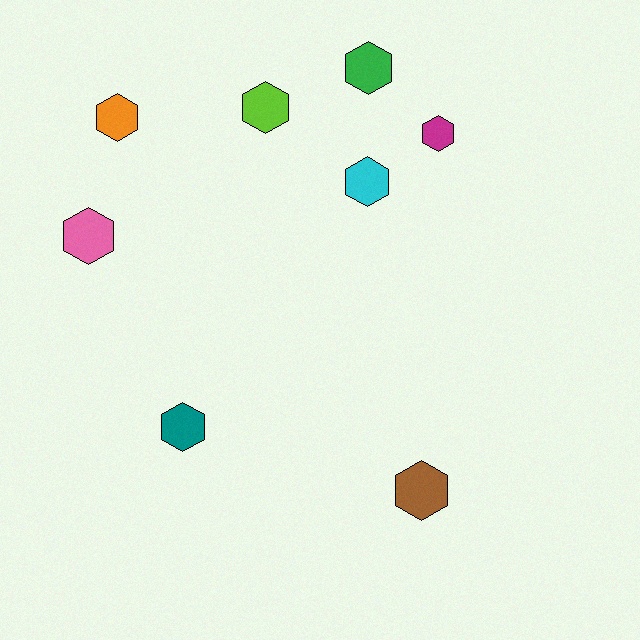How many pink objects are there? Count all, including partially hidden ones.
There is 1 pink object.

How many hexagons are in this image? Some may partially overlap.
There are 8 hexagons.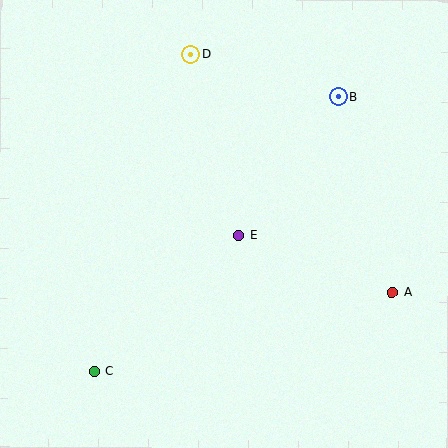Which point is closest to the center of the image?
Point E at (239, 236) is closest to the center.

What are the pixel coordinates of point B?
Point B is at (338, 96).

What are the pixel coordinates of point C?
Point C is at (94, 371).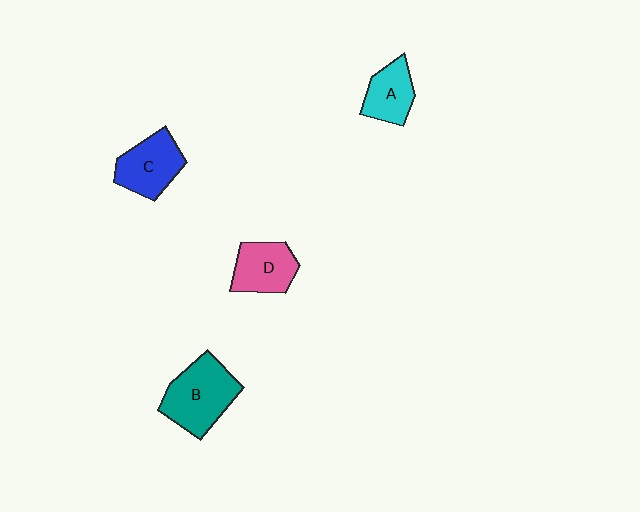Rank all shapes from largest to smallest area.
From largest to smallest: B (teal), C (blue), D (pink), A (cyan).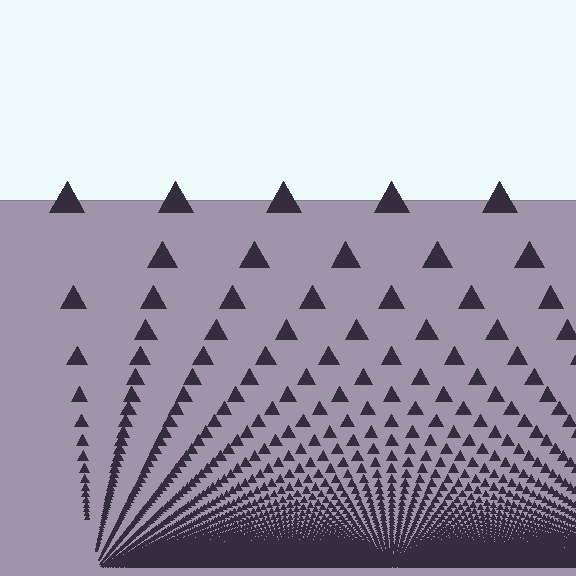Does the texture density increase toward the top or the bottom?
Density increases toward the bottom.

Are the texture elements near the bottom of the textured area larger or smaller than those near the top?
Smaller. The gradient is inverted — elements near the bottom are smaller and denser.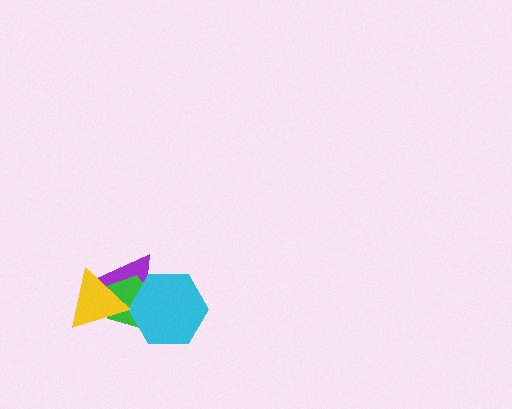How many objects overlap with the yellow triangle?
2 objects overlap with the yellow triangle.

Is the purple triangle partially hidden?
Yes, it is partially covered by another shape.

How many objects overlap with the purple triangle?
3 objects overlap with the purple triangle.